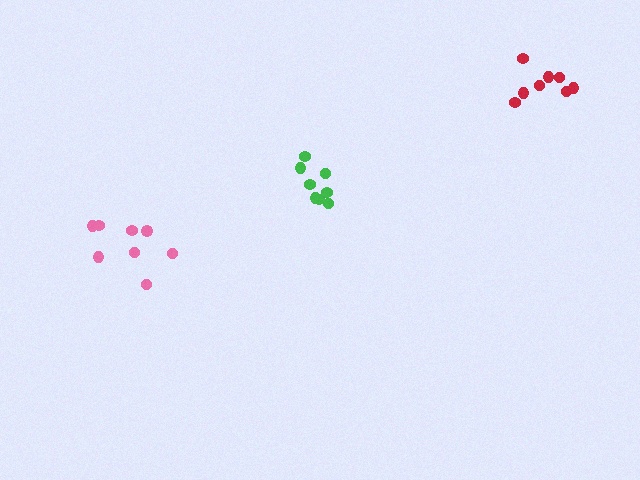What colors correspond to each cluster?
The clusters are colored: red, green, pink.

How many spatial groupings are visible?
There are 3 spatial groupings.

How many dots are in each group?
Group 1: 8 dots, Group 2: 8 dots, Group 3: 8 dots (24 total).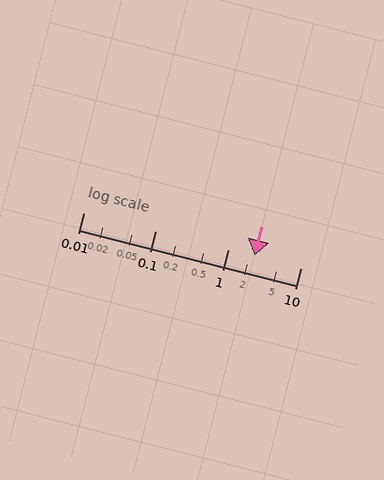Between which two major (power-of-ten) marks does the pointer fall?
The pointer is between 1 and 10.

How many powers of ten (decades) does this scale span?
The scale spans 3 decades, from 0.01 to 10.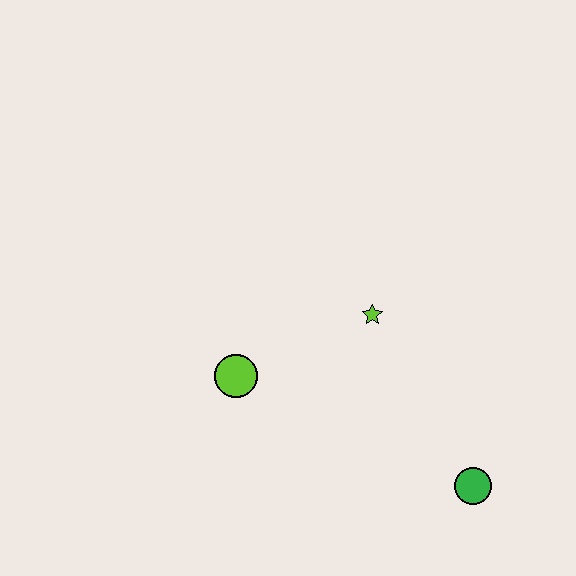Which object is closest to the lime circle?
The lime star is closest to the lime circle.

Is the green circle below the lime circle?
Yes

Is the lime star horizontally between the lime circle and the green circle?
Yes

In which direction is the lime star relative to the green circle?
The lime star is above the green circle.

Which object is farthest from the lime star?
The green circle is farthest from the lime star.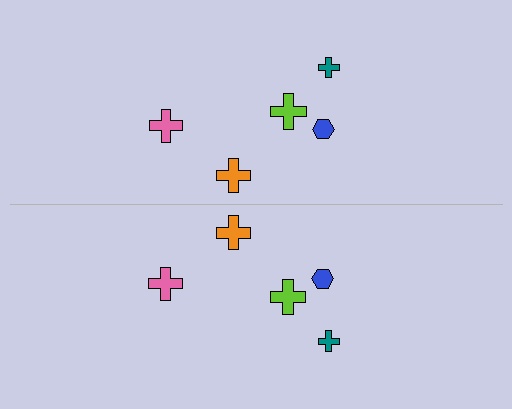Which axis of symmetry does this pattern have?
The pattern has a horizontal axis of symmetry running through the center of the image.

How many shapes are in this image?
There are 10 shapes in this image.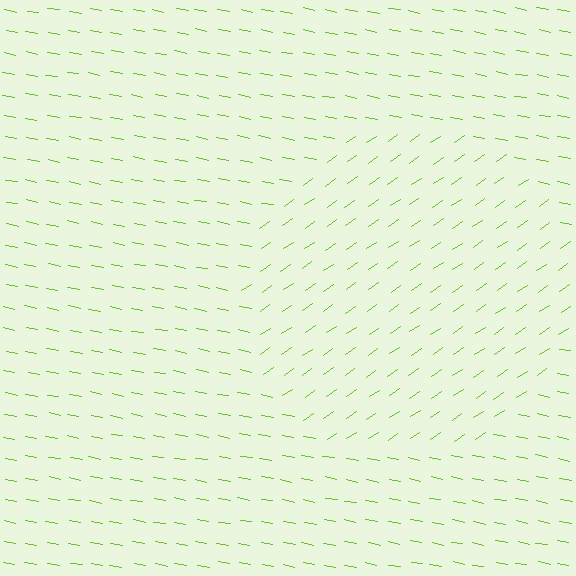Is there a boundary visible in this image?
Yes, there is a texture boundary formed by a change in line orientation.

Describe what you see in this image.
The image is filled with small lime line segments. A circle region in the image has lines oriented differently from the surrounding lines, creating a visible texture boundary.